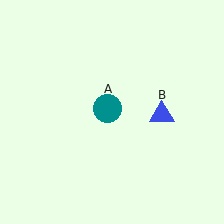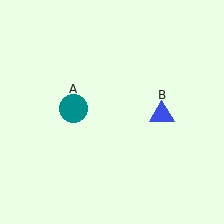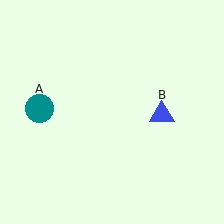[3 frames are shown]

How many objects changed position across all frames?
1 object changed position: teal circle (object A).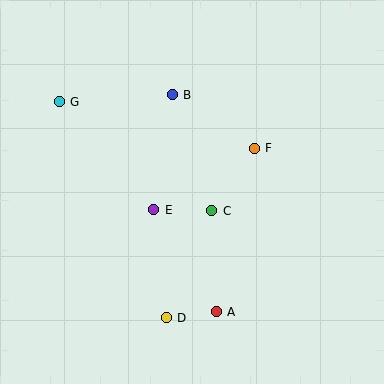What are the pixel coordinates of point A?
Point A is at (216, 312).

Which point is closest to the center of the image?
Point C at (212, 211) is closest to the center.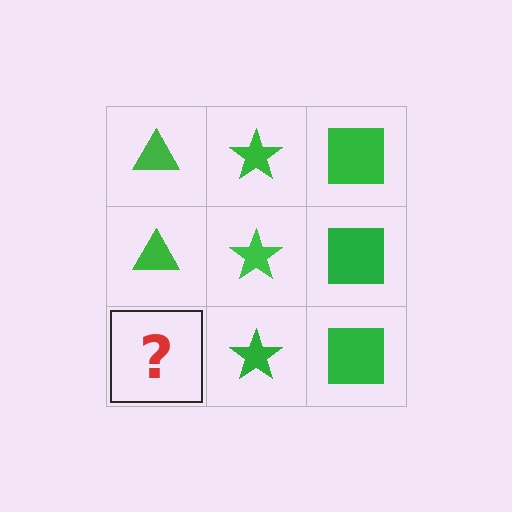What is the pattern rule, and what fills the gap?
The rule is that each column has a consistent shape. The gap should be filled with a green triangle.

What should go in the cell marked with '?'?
The missing cell should contain a green triangle.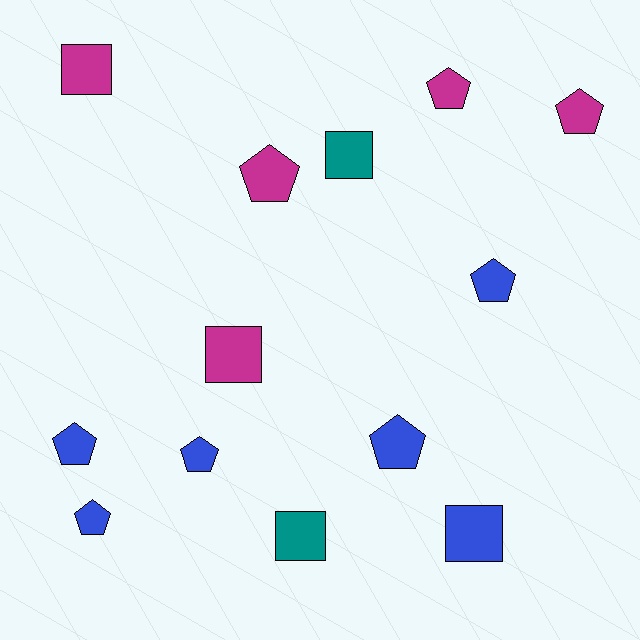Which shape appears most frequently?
Pentagon, with 8 objects.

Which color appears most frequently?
Blue, with 6 objects.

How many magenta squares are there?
There are 2 magenta squares.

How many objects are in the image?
There are 13 objects.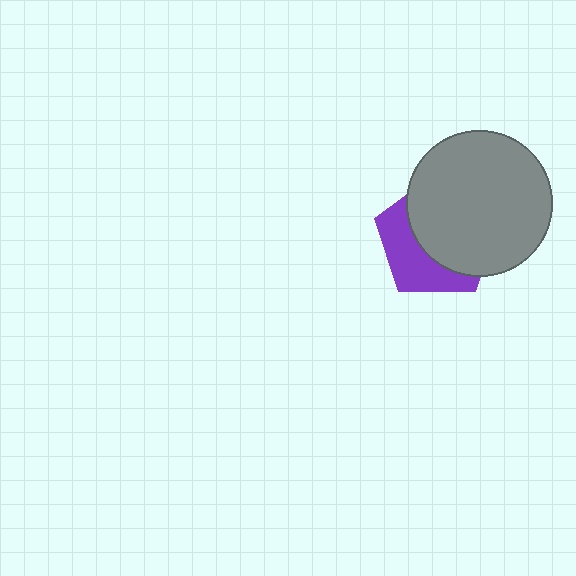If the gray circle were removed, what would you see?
You would see the complete purple pentagon.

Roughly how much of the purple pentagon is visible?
A small part of it is visible (roughly 39%).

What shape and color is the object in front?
The object in front is a gray circle.